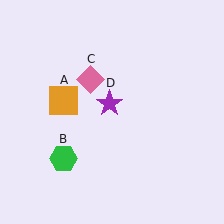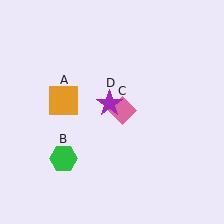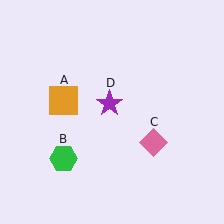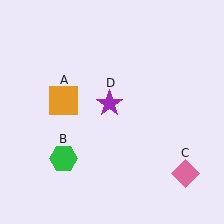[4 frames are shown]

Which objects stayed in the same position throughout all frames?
Orange square (object A) and green hexagon (object B) and purple star (object D) remained stationary.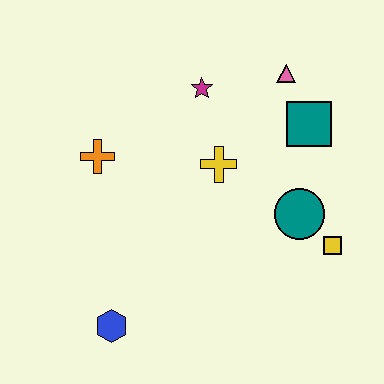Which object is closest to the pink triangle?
The teal square is closest to the pink triangle.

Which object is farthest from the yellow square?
The orange cross is farthest from the yellow square.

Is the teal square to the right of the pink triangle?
Yes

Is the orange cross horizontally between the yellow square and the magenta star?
No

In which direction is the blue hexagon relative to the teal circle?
The blue hexagon is to the left of the teal circle.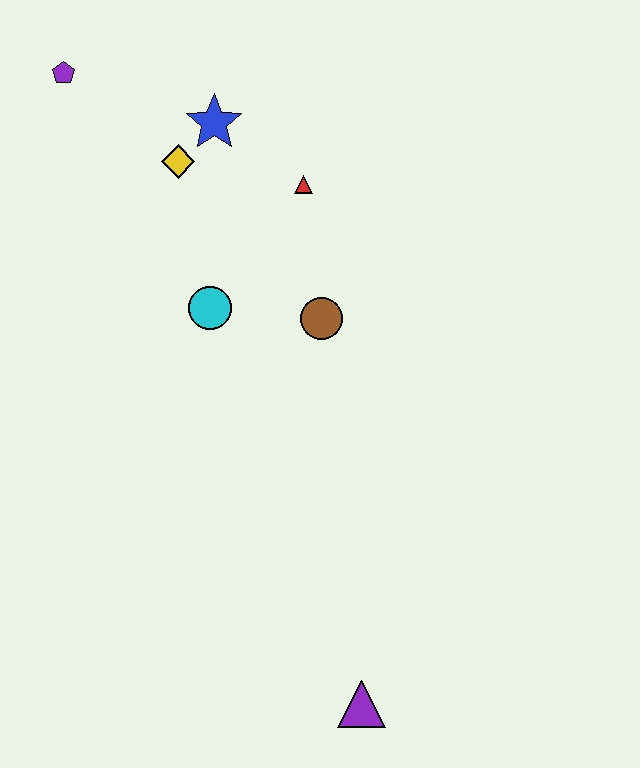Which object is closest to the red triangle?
The blue star is closest to the red triangle.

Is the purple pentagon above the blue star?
Yes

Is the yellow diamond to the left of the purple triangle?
Yes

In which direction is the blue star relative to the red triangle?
The blue star is to the left of the red triangle.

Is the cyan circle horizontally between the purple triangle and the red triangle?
No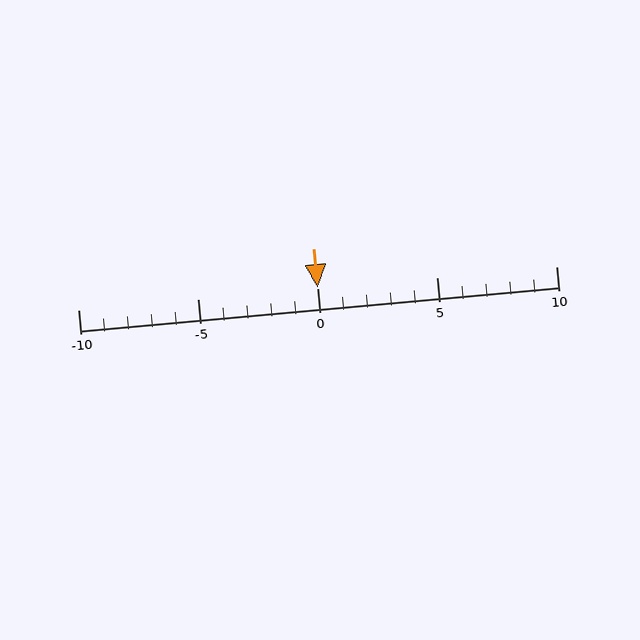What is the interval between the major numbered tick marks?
The major tick marks are spaced 5 units apart.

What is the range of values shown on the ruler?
The ruler shows values from -10 to 10.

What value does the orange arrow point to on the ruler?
The orange arrow points to approximately 0.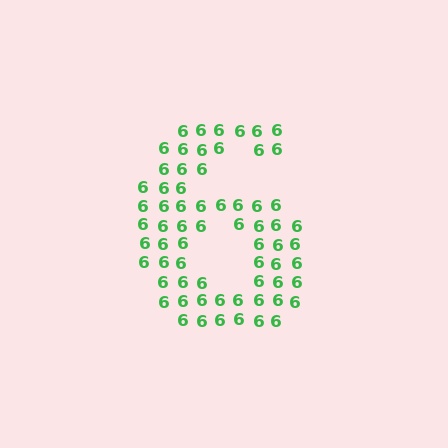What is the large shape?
The large shape is the digit 6.